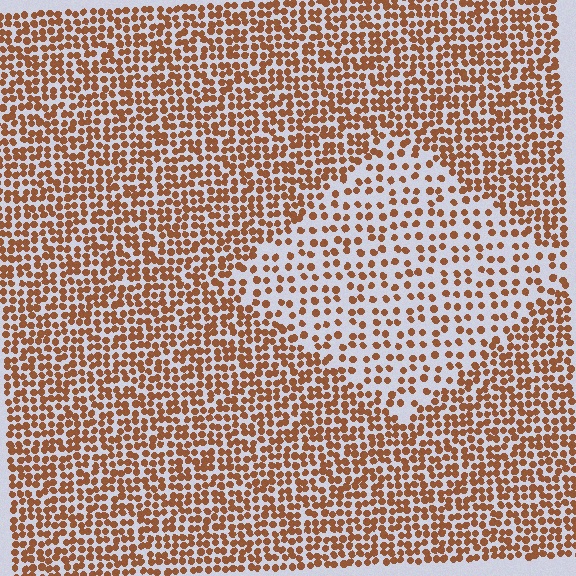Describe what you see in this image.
The image contains small brown elements arranged at two different densities. A diamond-shaped region is visible where the elements are less densely packed than the surrounding area.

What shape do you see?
I see a diamond.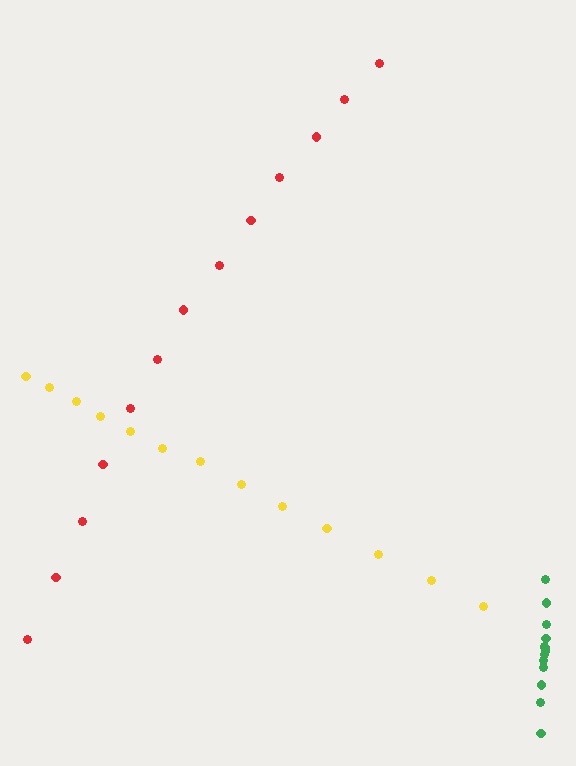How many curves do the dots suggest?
There are 3 distinct paths.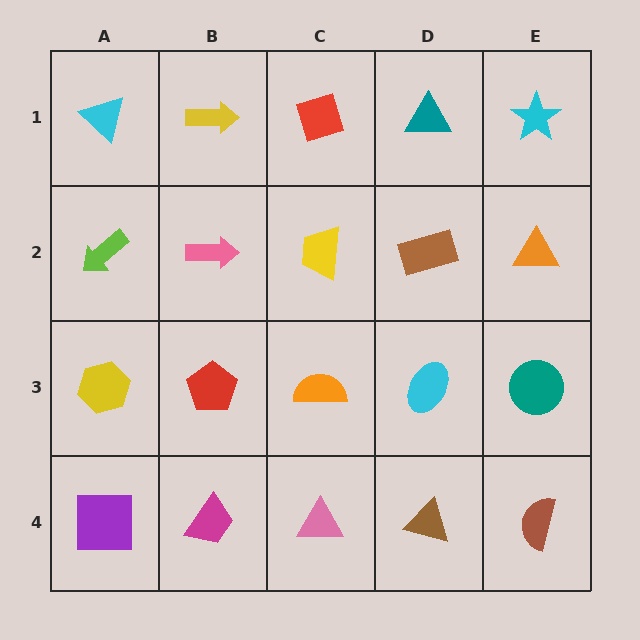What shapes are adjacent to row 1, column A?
A lime arrow (row 2, column A), a yellow arrow (row 1, column B).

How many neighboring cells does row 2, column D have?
4.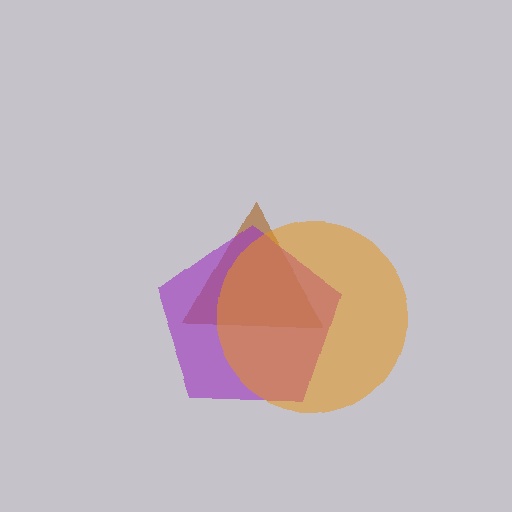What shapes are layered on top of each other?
The layered shapes are: a brown triangle, a purple pentagon, an orange circle.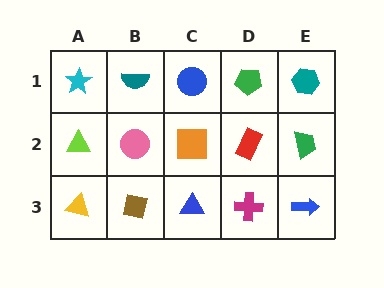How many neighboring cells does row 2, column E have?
3.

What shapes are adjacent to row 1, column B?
A pink circle (row 2, column B), a cyan star (row 1, column A), a blue circle (row 1, column C).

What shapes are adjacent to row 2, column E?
A teal hexagon (row 1, column E), a blue arrow (row 3, column E), a red rectangle (row 2, column D).